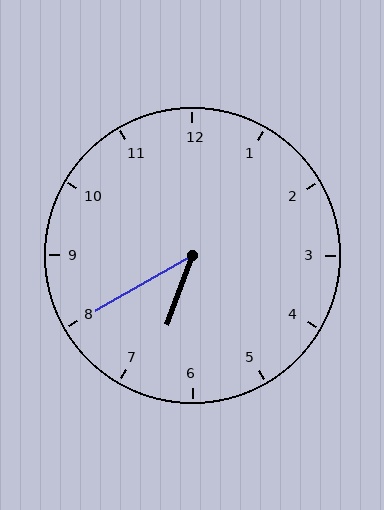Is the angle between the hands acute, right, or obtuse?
It is acute.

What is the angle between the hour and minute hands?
Approximately 40 degrees.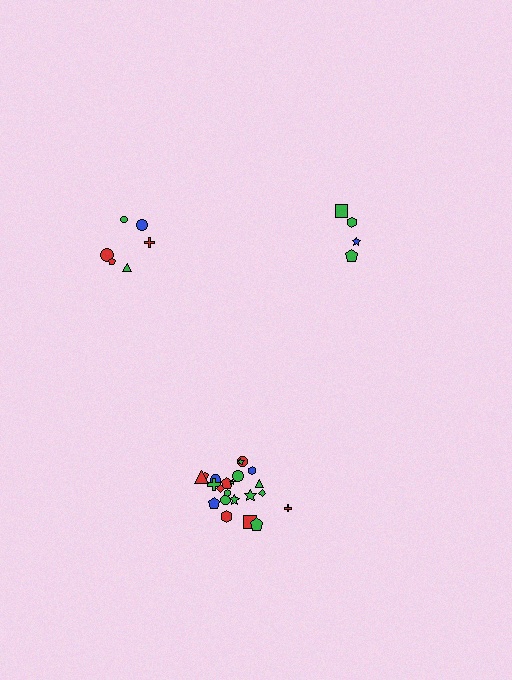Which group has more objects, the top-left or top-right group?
The top-left group.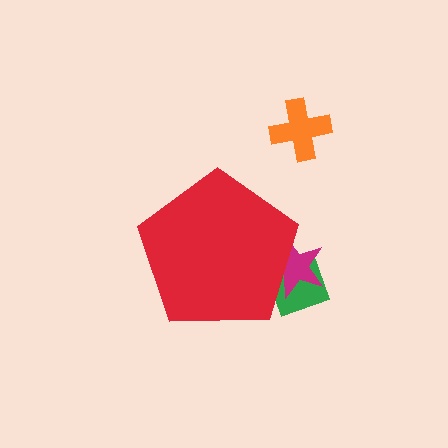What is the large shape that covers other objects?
A red pentagon.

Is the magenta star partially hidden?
Yes, the magenta star is partially hidden behind the red pentagon.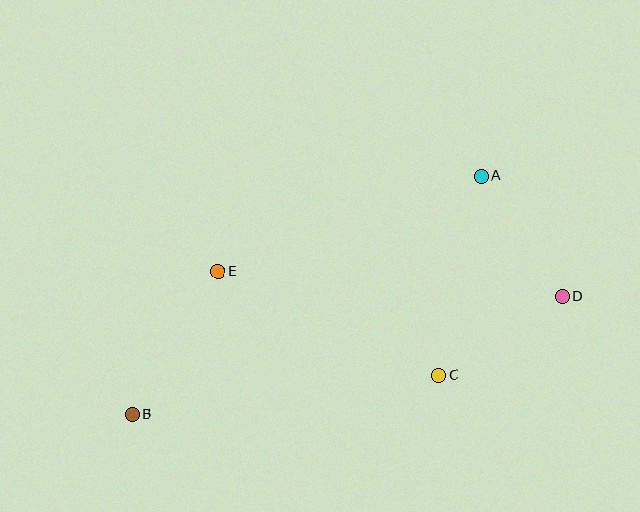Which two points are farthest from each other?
Points B and D are farthest from each other.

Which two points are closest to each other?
Points A and D are closest to each other.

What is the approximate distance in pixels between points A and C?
The distance between A and C is approximately 203 pixels.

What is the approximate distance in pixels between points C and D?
The distance between C and D is approximately 147 pixels.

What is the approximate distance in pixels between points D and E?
The distance between D and E is approximately 345 pixels.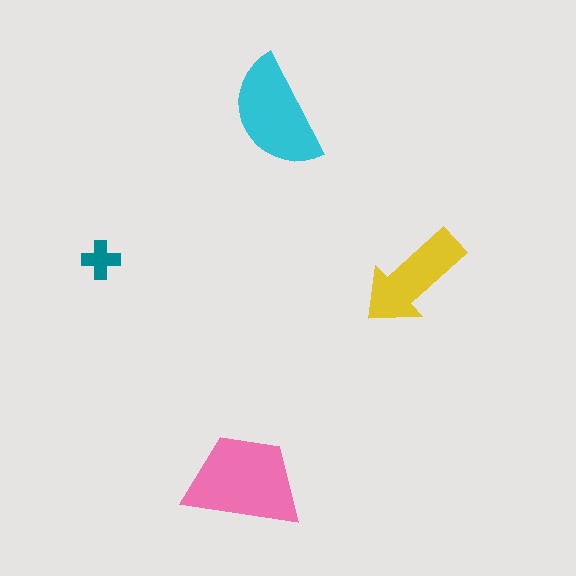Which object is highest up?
The cyan semicircle is topmost.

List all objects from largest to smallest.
The pink trapezoid, the cyan semicircle, the yellow arrow, the teal cross.